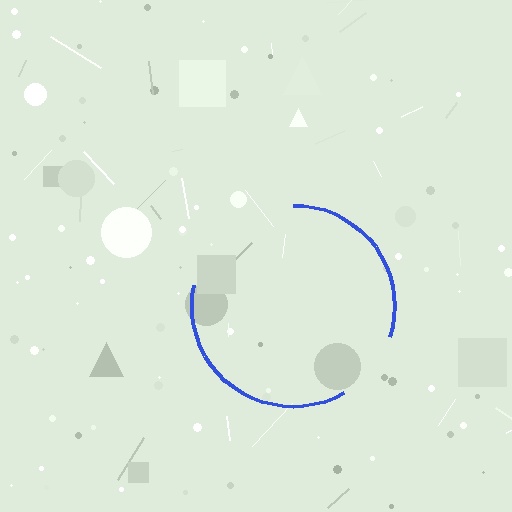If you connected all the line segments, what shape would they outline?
They would outline a circle.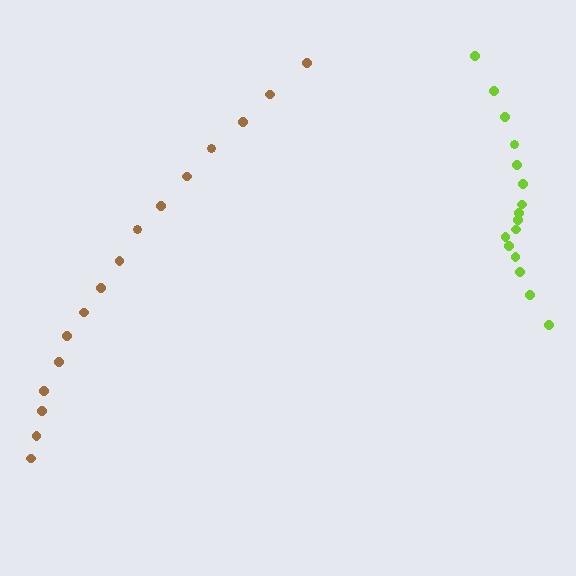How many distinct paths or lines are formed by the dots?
There are 2 distinct paths.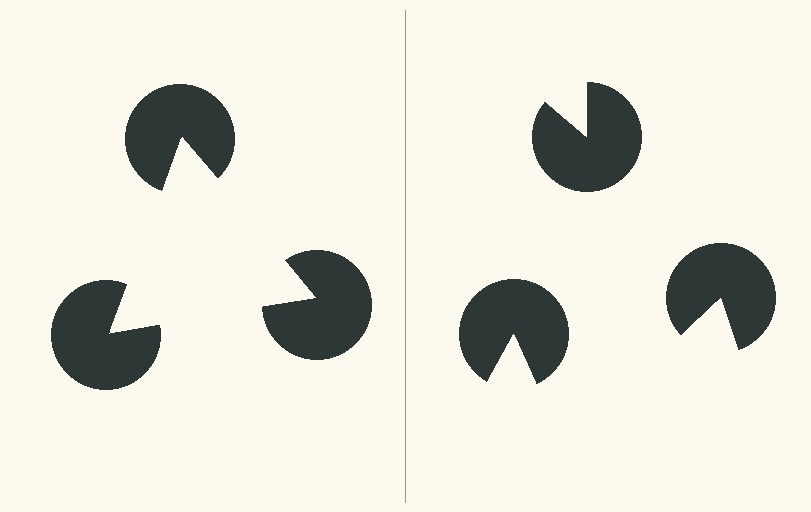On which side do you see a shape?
An illusory triangle appears on the left side. On the right side the wedge cuts are rotated, so no coherent shape forms.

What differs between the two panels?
The pac-man discs are positioned identically on both sides; only the wedge orientations differ. On the left they align to a triangle; on the right they are misaligned.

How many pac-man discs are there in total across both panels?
6 — 3 on each side.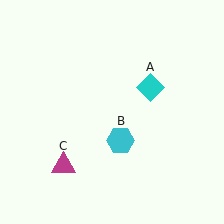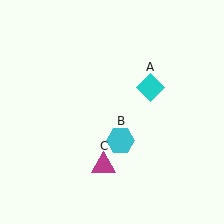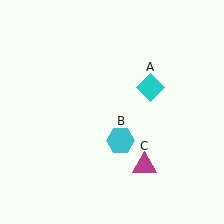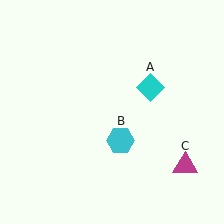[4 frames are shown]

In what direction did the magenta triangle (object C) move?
The magenta triangle (object C) moved right.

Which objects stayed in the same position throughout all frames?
Cyan diamond (object A) and cyan hexagon (object B) remained stationary.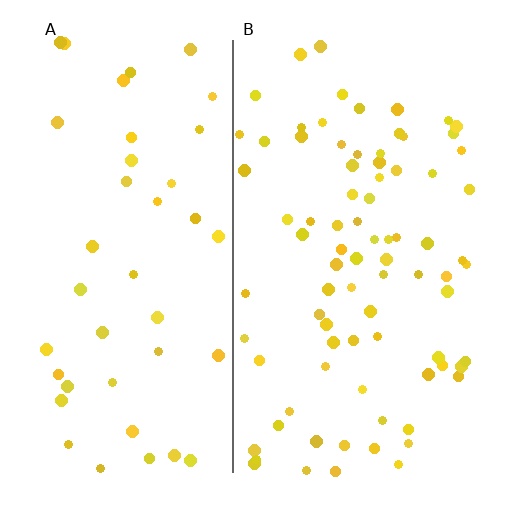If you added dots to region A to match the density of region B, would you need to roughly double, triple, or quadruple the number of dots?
Approximately double.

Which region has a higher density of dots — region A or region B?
B (the right).